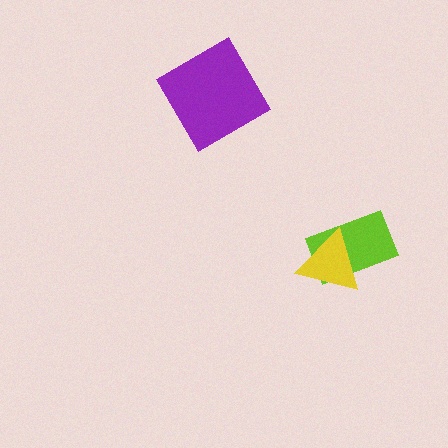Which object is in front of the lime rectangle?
The yellow triangle is in front of the lime rectangle.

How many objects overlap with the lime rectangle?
1 object overlaps with the lime rectangle.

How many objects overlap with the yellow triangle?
1 object overlaps with the yellow triangle.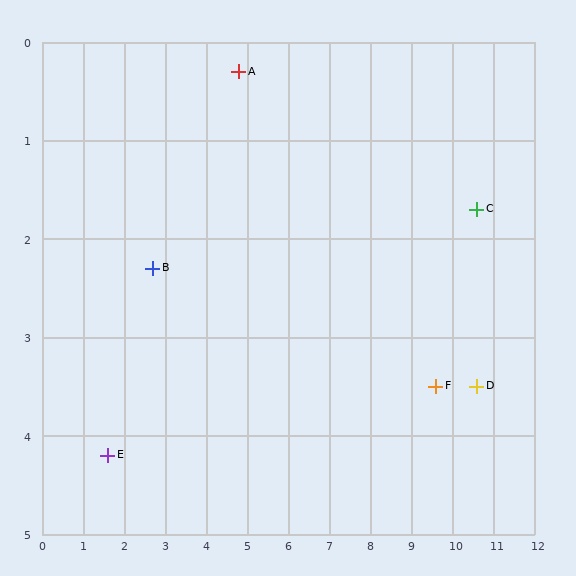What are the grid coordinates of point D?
Point D is at approximately (10.6, 3.5).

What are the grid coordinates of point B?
Point B is at approximately (2.7, 2.3).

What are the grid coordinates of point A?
Point A is at approximately (4.8, 0.3).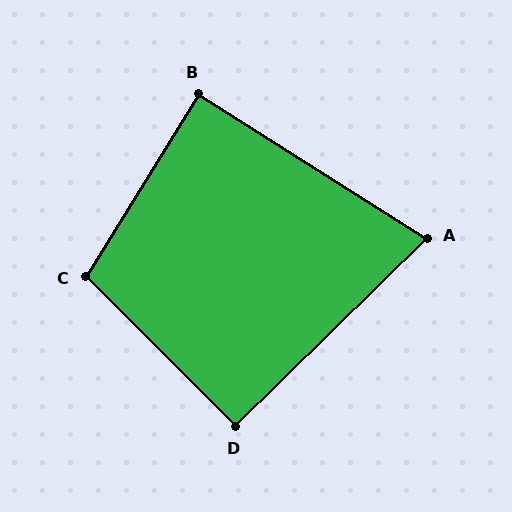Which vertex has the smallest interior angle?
A, at approximately 77 degrees.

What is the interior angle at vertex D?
Approximately 90 degrees (approximately right).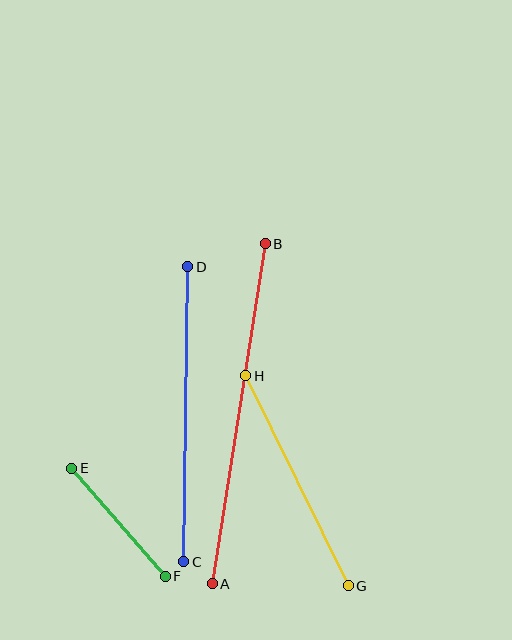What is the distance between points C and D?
The distance is approximately 295 pixels.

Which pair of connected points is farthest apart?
Points A and B are farthest apart.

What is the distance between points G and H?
The distance is approximately 234 pixels.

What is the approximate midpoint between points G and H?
The midpoint is at approximately (297, 481) pixels.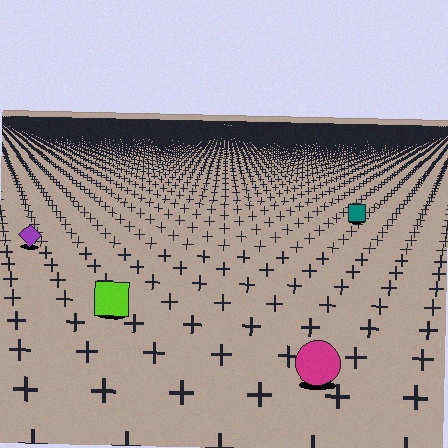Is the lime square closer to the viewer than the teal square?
Yes. The lime square is closer — you can tell from the texture gradient: the ground texture is coarser near it.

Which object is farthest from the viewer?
The teal square is farthest from the viewer. It appears smaller and the ground texture around it is denser.